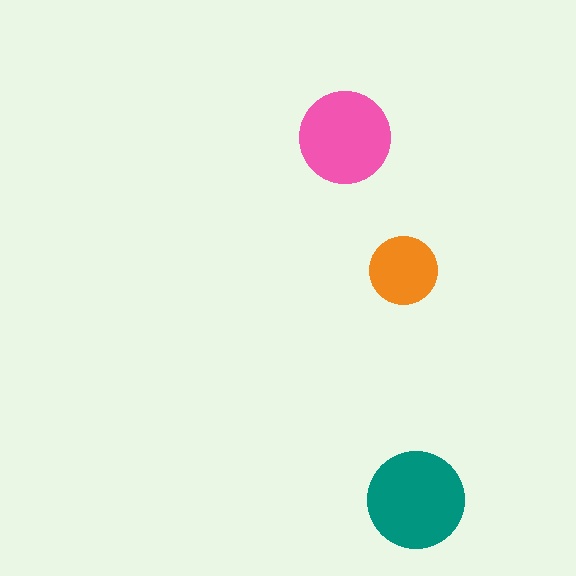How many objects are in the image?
There are 3 objects in the image.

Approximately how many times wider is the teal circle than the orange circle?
About 1.5 times wider.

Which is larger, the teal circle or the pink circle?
The teal one.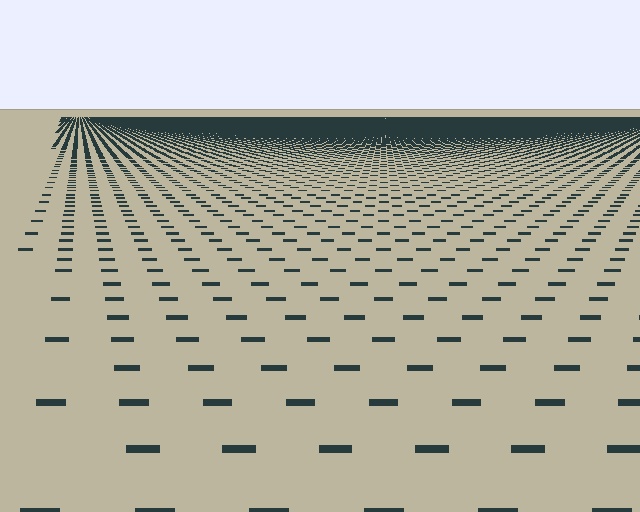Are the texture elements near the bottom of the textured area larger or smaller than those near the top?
Larger. Near the bottom, elements are closer to the viewer and appear at a bigger on-screen size.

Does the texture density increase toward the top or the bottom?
Density increases toward the top.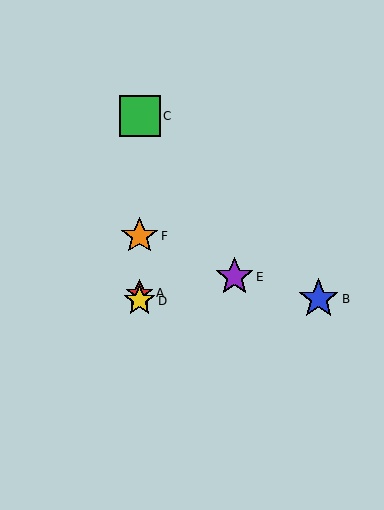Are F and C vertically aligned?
Yes, both are at x≈140.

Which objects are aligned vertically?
Objects A, C, D, F are aligned vertically.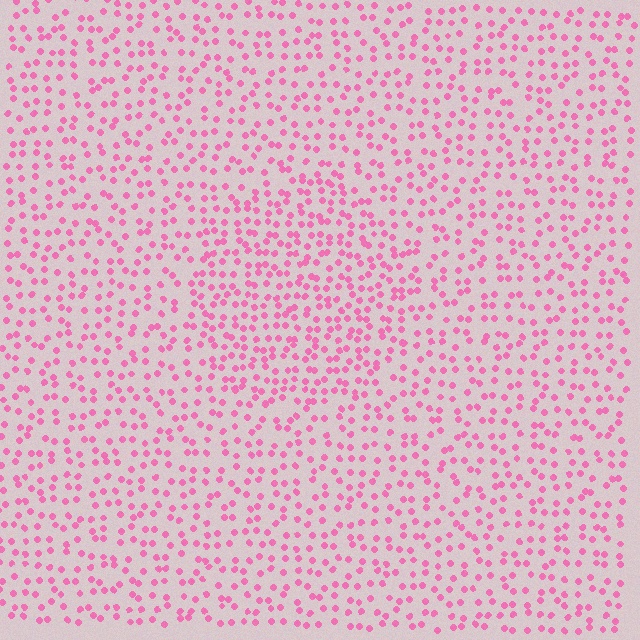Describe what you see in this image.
The image contains small pink elements arranged at two different densities. A circle-shaped region is visible where the elements are more densely packed than the surrounding area.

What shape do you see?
I see a circle.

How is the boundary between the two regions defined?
The boundary is defined by a change in element density (approximately 1.5x ratio). All elements are the same color, size, and shape.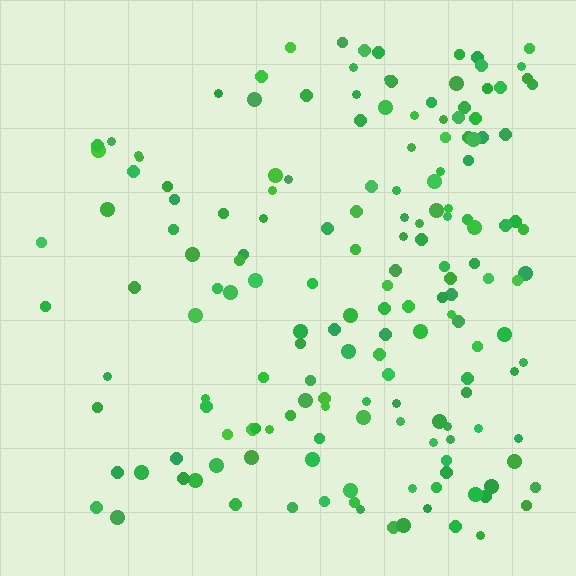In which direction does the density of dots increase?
From left to right, with the right side densest.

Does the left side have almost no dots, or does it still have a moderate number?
Still a moderate number, just noticeably fewer than the right.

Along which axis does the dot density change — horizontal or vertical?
Horizontal.